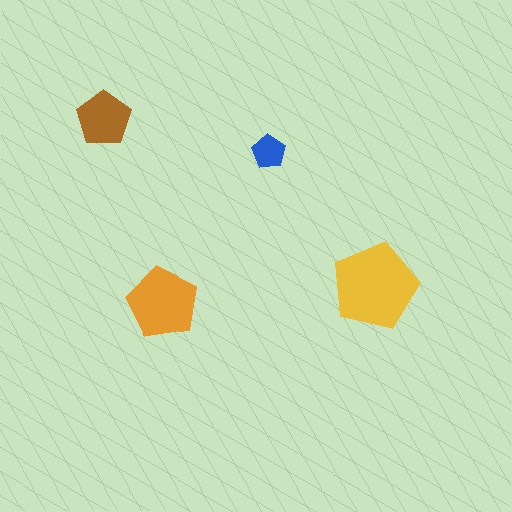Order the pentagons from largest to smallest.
the yellow one, the orange one, the brown one, the blue one.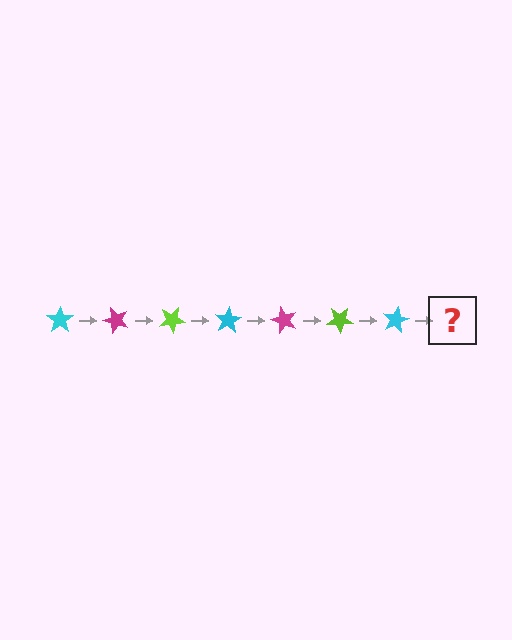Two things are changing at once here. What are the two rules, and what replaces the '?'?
The two rules are that it rotates 50 degrees each step and the color cycles through cyan, magenta, and lime. The '?' should be a magenta star, rotated 350 degrees from the start.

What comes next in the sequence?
The next element should be a magenta star, rotated 350 degrees from the start.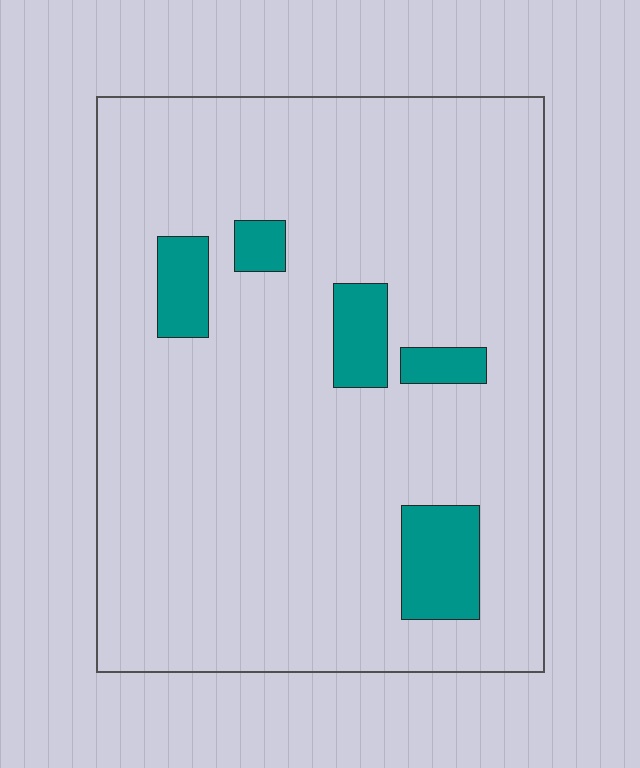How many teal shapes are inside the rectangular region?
5.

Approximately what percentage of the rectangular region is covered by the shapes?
Approximately 10%.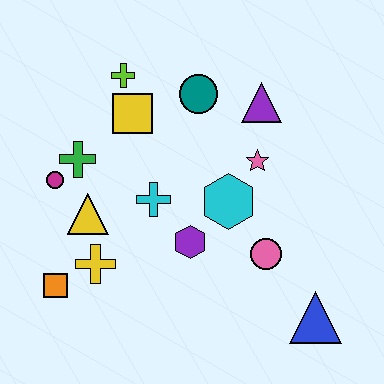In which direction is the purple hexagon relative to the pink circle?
The purple hexagon is to the left of the pink circle.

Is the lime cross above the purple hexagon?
Yes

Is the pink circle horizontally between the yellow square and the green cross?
No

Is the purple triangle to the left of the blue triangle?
Yes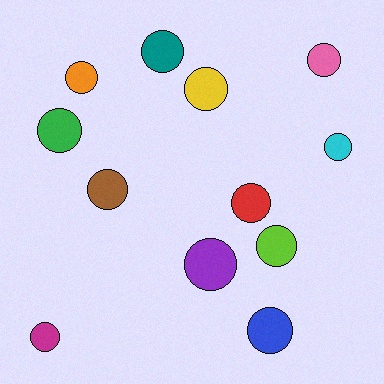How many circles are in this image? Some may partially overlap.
There are 12 circles.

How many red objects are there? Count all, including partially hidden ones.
There is 1 red object.